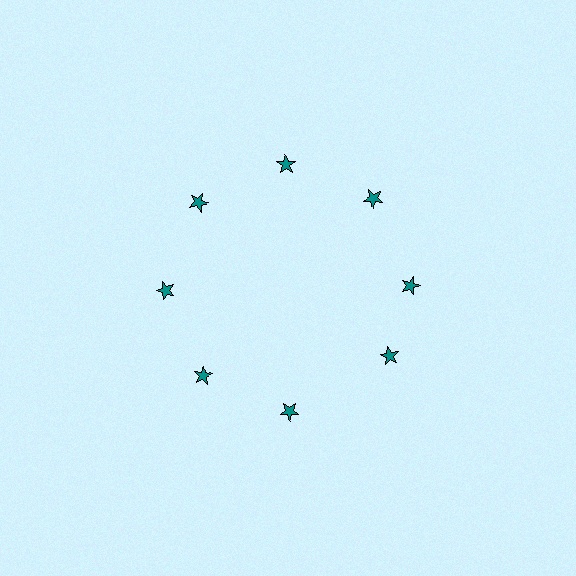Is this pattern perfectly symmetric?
No. The 8 teal stars are arranged in a ring, but one element near the 4 o'clock position is rotated out of alignment along the ring, breaking the 8-fold rotational symmetry.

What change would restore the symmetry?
The symmetry would be restored by rotating it back into even spacing with its neighbors so that all 8 stars sit at equal angles and equal distance from the center.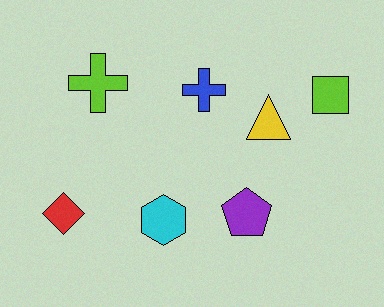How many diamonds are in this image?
There is 1 diamond.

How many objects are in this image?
There are 7 objects.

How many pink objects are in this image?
There are no pink objects.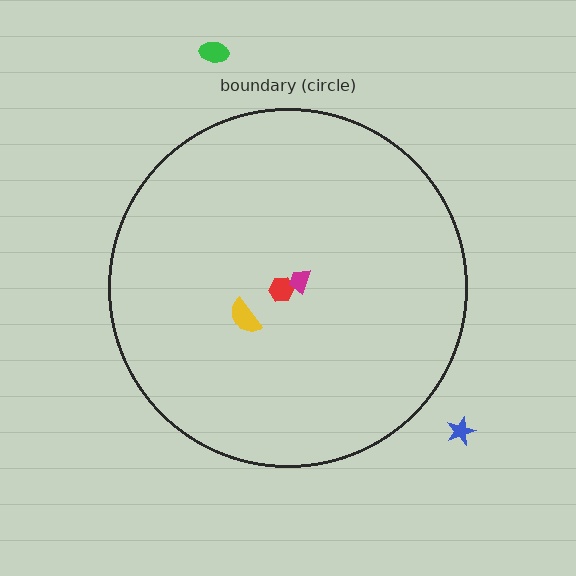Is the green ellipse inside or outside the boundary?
Outside.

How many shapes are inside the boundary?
3 inside, 2 outside.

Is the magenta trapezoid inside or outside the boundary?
Inside.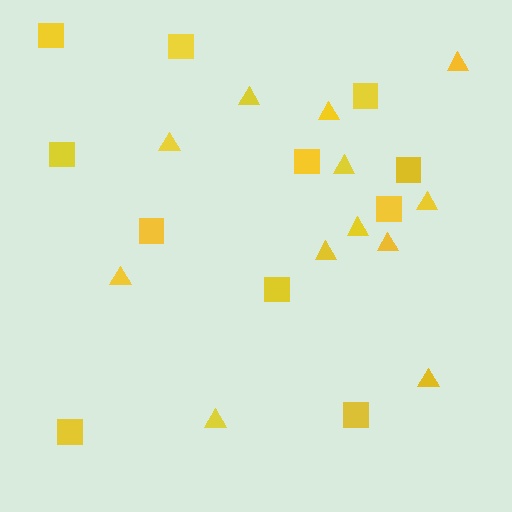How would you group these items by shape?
There are 2 groups: one group of squares (11) and one group of triangles (12).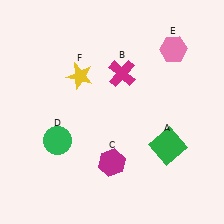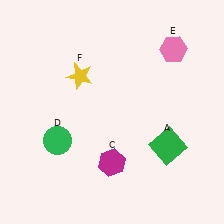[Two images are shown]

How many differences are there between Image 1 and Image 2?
There is 1 difference between the two images.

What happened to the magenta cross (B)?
The magenta cross (B) was removed in Image 2. It was in the top-right area of Image 1.